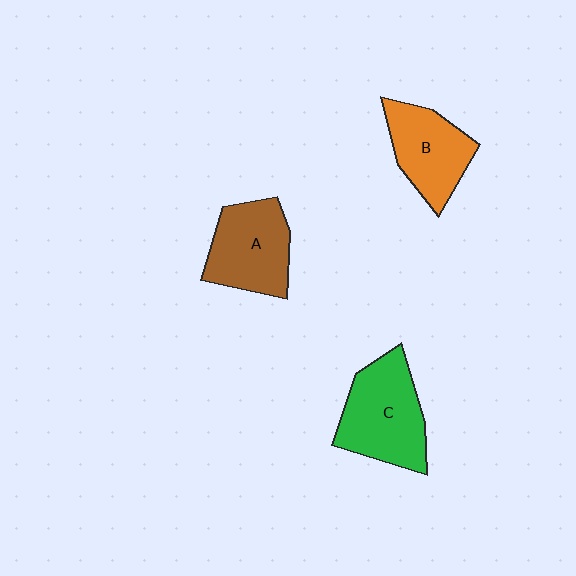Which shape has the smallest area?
Shape B (orange).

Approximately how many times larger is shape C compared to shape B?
Approximately 1.2 times.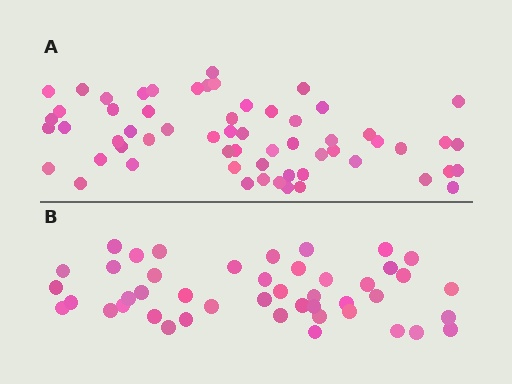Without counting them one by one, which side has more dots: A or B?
Region A (the top region) has more dots.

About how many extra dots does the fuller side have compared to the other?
Region A has approximately 15 more dots than region B.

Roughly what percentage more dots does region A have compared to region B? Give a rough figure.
About 35% more.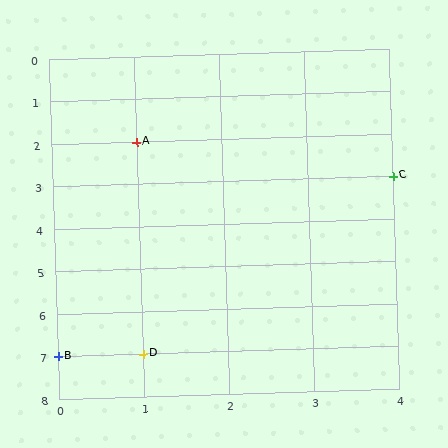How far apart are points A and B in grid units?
Points A and B are 1 column and 5 rows apart (about 5.1 grid units diagonally).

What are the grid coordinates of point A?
Point A is at grid coordinates (1, 2).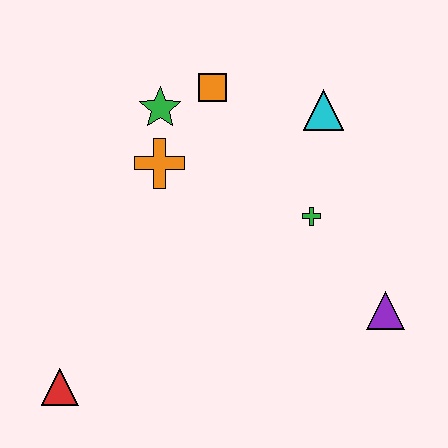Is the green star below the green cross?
No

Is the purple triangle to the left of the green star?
No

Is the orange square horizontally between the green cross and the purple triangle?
No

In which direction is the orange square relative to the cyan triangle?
The orange square is to the left of the cyan triangle.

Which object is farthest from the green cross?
The red triangle is farthest from the green cross.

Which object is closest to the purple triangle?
The green cross is closest to the purple triangle.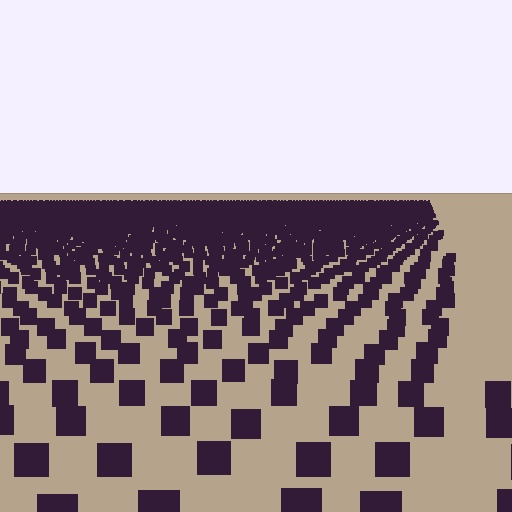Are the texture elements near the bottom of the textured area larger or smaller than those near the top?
Larger. Near the bottom, elements are closer to the viewer and appear at a bigger on-screen size.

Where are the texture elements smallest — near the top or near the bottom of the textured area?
Near the top.